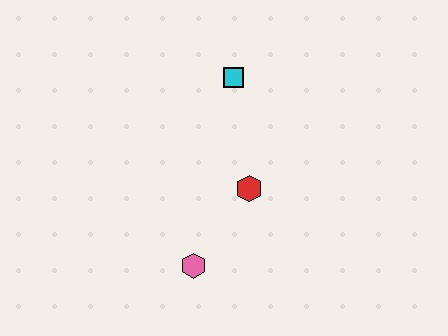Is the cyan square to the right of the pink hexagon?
Yes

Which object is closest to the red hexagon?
The pink hexagon is closest to the red hexagon.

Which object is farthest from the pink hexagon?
The cyan square is farthest from the pink hexagon.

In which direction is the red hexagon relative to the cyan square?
The red hexagon is below the cyan square.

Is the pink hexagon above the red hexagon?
No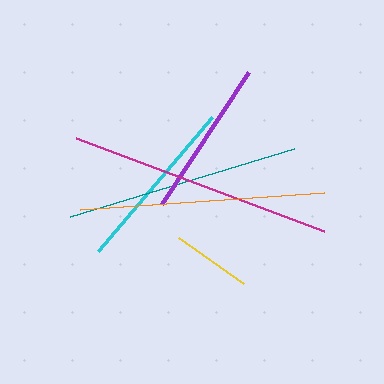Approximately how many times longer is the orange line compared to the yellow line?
The orange line is approximately 3.1 times the length of the yellow line.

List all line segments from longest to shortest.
From longest to shortest: magenta, orange, teal, cyan, purple, yellow.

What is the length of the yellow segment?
The yellow segment is approximately 79 pixels long.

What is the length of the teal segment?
The teal segment is approximately 234 pixels long.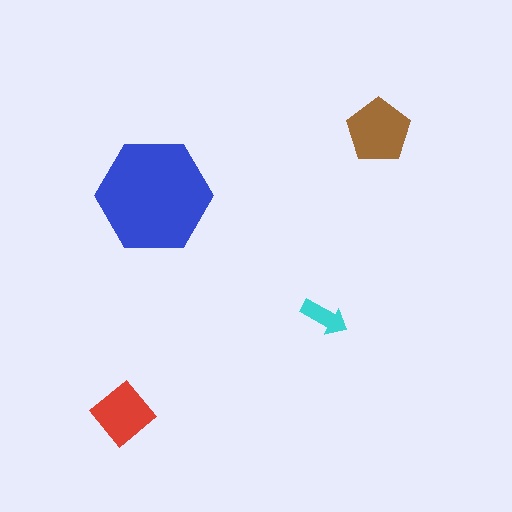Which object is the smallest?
The cyan arrow.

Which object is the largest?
The blue hexagon.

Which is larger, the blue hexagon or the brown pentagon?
The blue hexagon.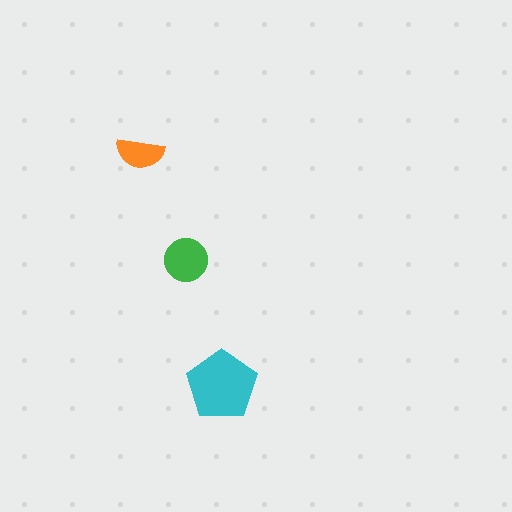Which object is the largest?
The cyan pentagon.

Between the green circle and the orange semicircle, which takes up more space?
The green circle.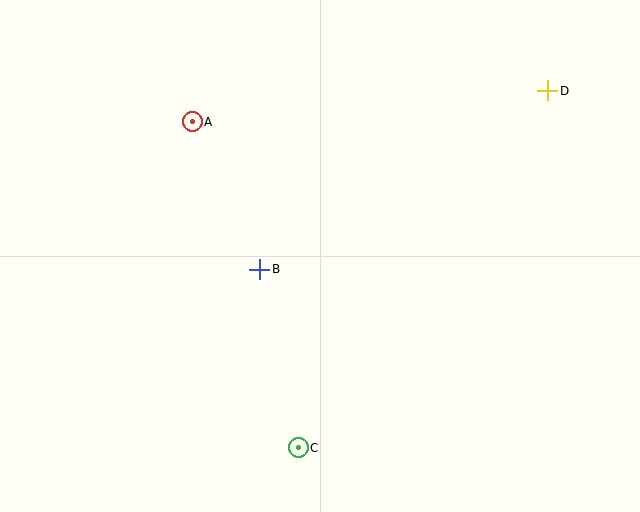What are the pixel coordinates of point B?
Point B is at (260, 269).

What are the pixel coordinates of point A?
Point A is at (192, 122).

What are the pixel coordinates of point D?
Point D is at (548, 91).